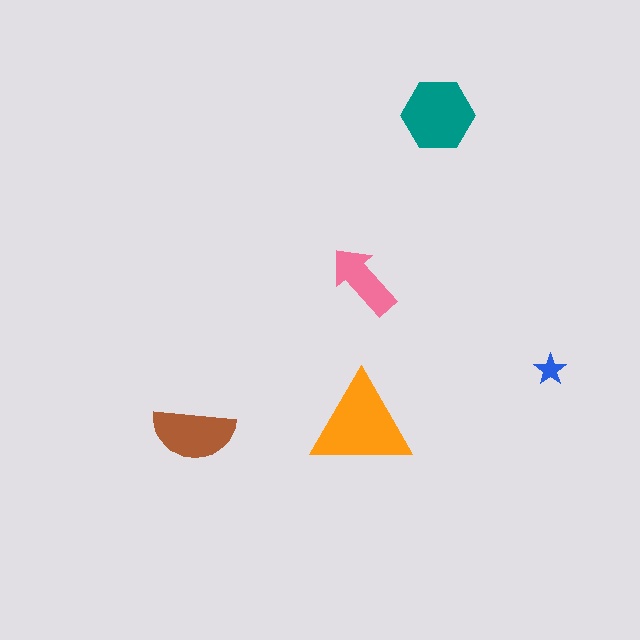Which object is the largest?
The orange triangle.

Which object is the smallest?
The blue star.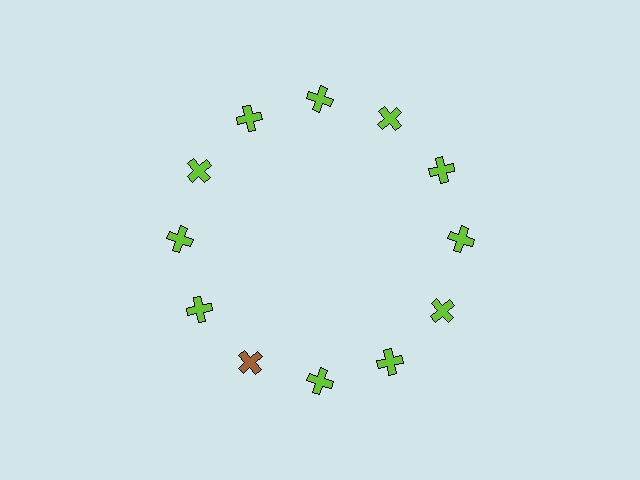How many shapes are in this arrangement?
There are 12 shapes arranged in a ring pattern.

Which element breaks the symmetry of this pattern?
The brown cross at roughly the 7 o'clock position breaks the symmetry. All other shapes are lime crosses.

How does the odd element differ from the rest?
It has a different color: brown instead of lime.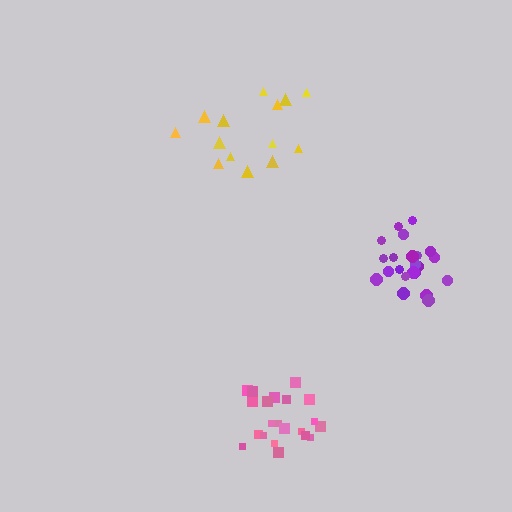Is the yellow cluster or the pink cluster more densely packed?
Pink.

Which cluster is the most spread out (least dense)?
Yellow.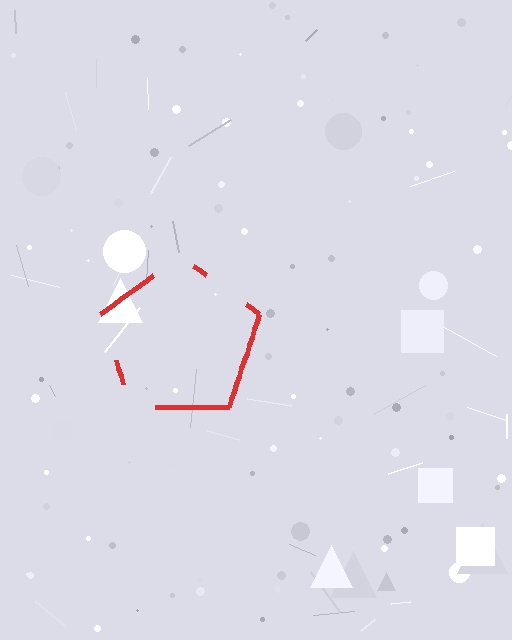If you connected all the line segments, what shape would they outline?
They would outline a pentagon.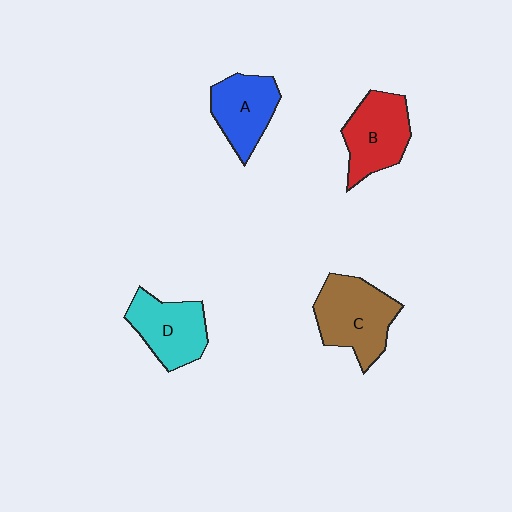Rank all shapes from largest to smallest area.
From largest to smallest: C (brown), B (red), D (cyan), A (blue).